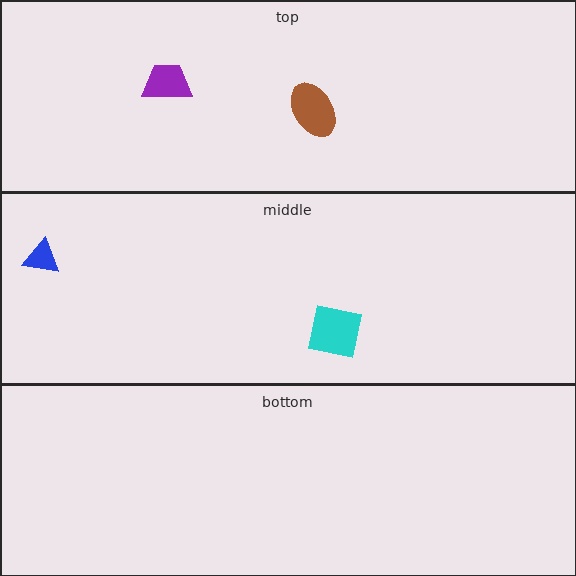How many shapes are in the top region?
2.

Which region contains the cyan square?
The middle region.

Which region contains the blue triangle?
The middle region.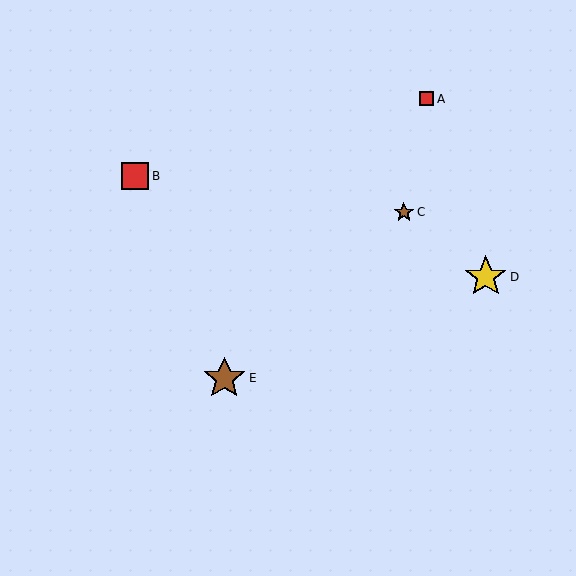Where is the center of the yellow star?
The center of the yellow star is at (486, 277).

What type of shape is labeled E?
Shape E is a brown star.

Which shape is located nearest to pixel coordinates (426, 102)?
The red square (labeled A) at (426, 99) is nearest to that location.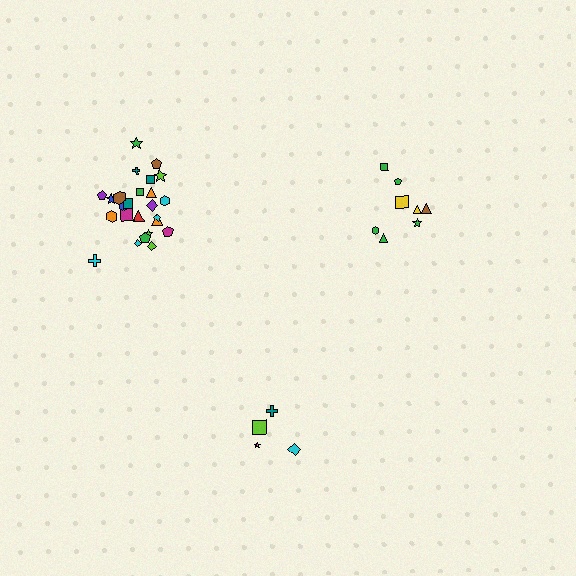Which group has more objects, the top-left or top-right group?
The top-left group.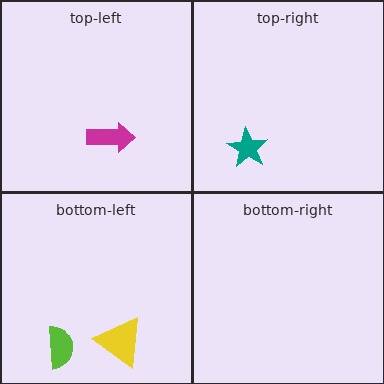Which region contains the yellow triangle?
The bottom-left region.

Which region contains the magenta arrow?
The top-left region.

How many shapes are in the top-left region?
1.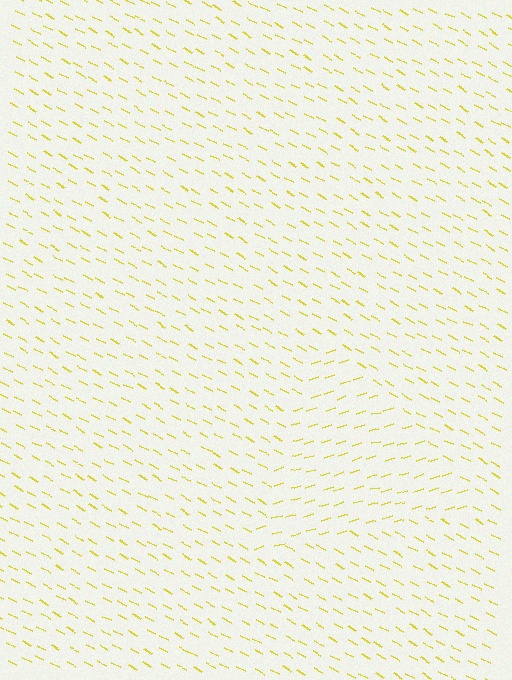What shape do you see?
I see a triangle.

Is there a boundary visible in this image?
Yes, there is a texture boundary formed by a change in line orientation.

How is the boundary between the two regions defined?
The boundary is defined purely by a change in line orientation (approximately 45 degrees difference). All lines are the same color and thickness.